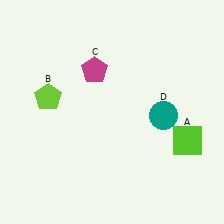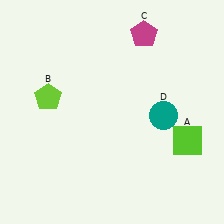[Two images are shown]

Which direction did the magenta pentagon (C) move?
The magenta pentagon (C) moved right.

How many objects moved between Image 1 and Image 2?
1 object moved between the two images.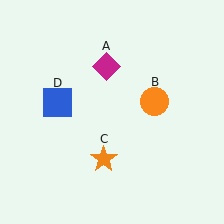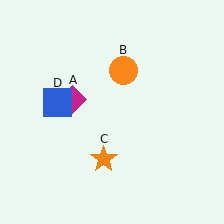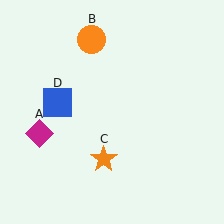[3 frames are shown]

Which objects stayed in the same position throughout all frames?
Orange star (object C) and blue square (object D) remained stationary.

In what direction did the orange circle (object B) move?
The orange circle (object B) moved up and to the left.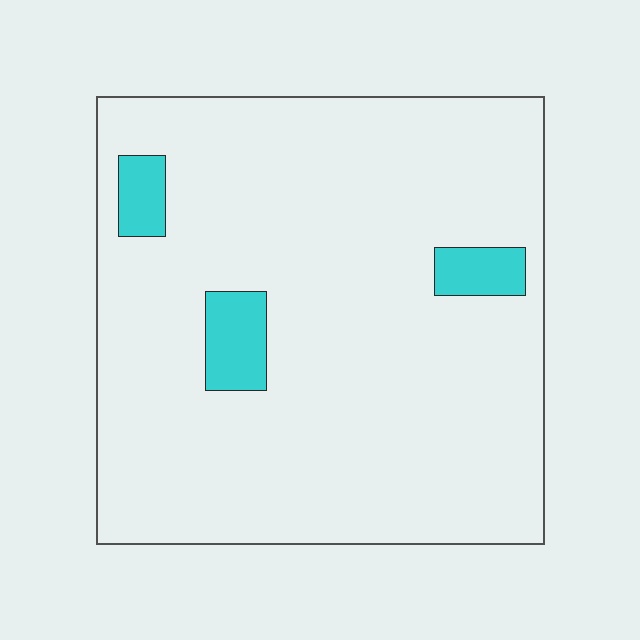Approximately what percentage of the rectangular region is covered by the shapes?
Approximately 5%.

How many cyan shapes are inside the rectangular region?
3.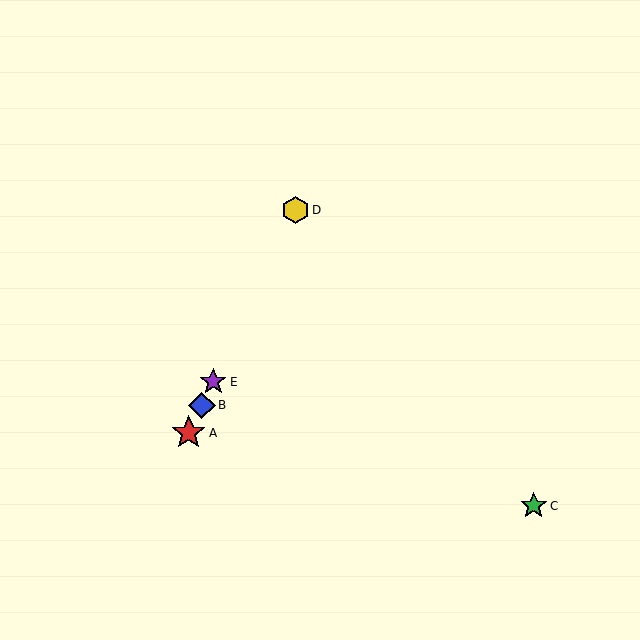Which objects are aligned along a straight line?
Objects A, B, D, E are aligned along a straight line.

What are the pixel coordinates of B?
Object B is at (202, 405).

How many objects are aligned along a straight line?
4 objects (A, B, D, E) are aligned along a straight line.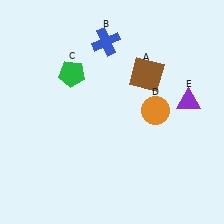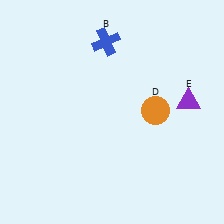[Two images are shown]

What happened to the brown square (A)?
The brown square (A) was removed in Image 2. It was in the top-right area of Image 1.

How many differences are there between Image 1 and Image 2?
There are 2 differences between the two images.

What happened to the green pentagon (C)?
The green pentagon (C) was removed in Image 2. It was in the top-left area of Image 1.